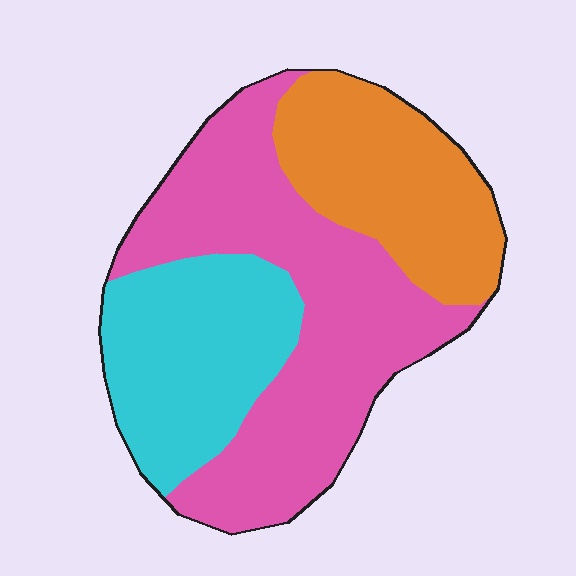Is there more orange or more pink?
Pink.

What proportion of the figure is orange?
Orange takes up between a sixth and a third of the figure.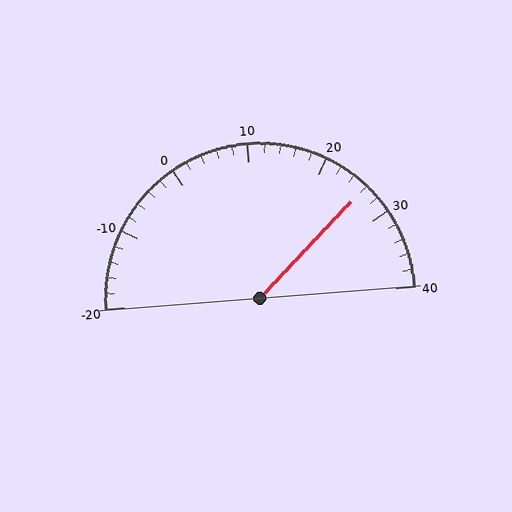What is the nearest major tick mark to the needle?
The nearest major tick mark is 30.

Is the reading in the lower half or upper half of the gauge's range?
The reading is in the upper half of the range (-20 to 40).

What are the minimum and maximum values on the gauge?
The gauge ranges from -20 to 40.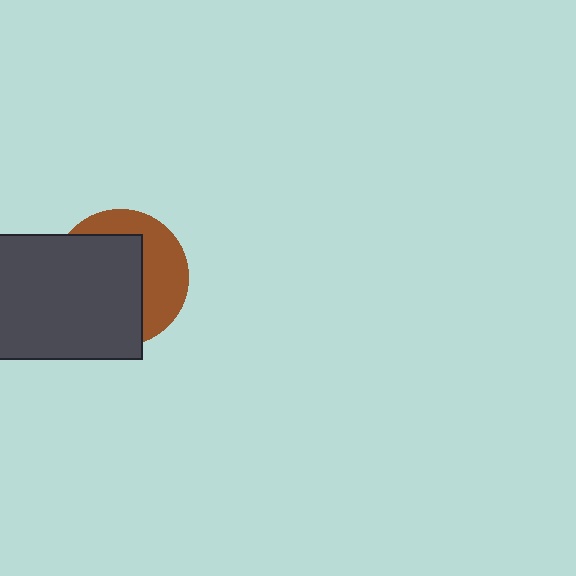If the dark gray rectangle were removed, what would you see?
You would see the complete brown circle.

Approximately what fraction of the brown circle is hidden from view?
Roughly 61% of the brown circle is hidden behind the dark gray rectangle.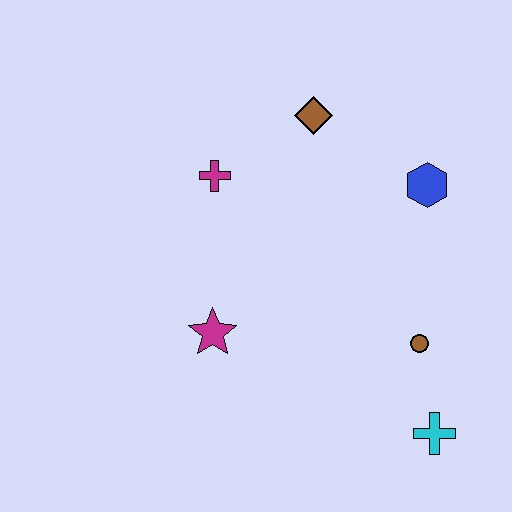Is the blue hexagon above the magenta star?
Yes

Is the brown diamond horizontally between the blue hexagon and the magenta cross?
Yes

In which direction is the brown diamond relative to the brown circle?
The brown diamond is above the brown circle.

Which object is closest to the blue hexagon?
The brown diamond is closest to the blue hexagon.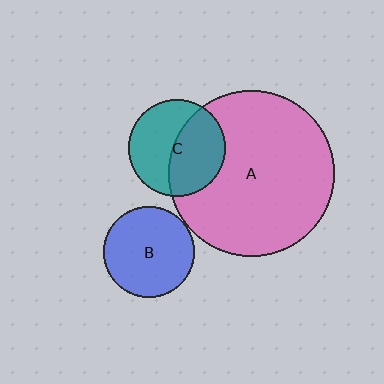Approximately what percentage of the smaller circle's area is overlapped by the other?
Approximately 50%.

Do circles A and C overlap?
Yes.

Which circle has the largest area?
Circle A (pink).